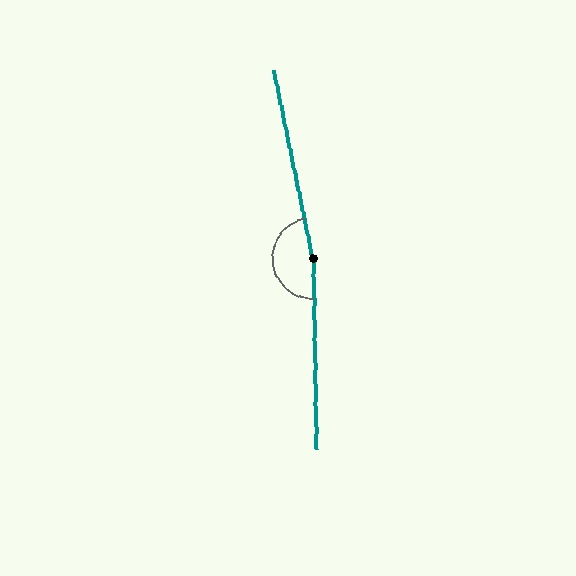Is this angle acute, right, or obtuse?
It is obtuse.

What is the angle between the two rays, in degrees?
Approximately 169 degrees.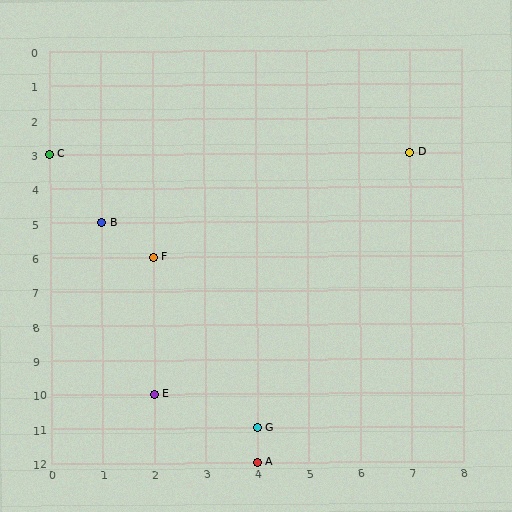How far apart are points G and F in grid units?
Points G and F are 2 columns and 5 rows apart (about 5.4 grid units diagonally).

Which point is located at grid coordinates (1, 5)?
Point B is at (1, 5).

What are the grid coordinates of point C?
Point C is at grid coordinates (0, 3).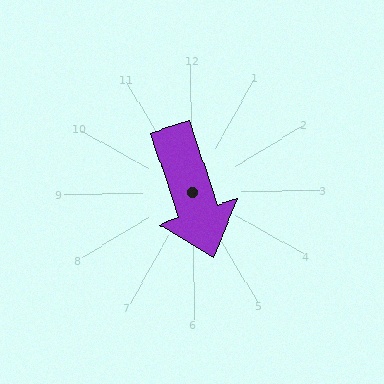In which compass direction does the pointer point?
South.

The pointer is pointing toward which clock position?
Roughly 5 o'clock.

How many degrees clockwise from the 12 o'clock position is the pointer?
Approximately 162 degrees.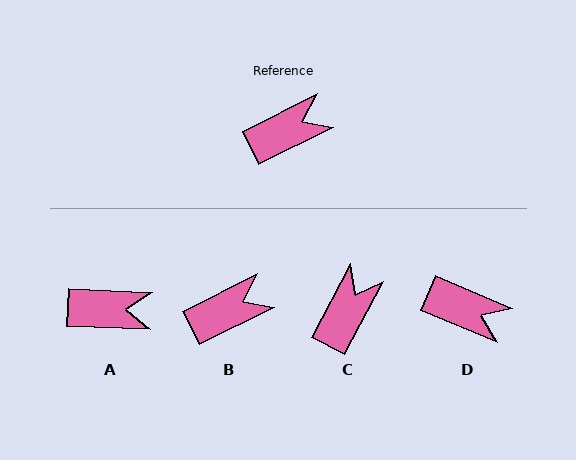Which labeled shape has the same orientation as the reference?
B.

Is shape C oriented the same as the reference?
No, it is off by about 36 degrees.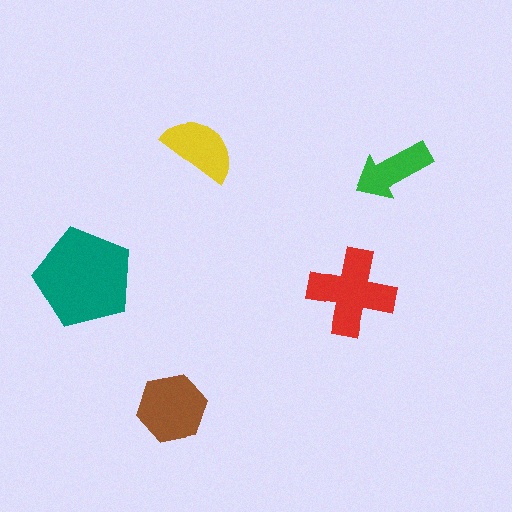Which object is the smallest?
The green arrow.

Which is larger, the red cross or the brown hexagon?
The red cross.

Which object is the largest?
The teal pentagon.